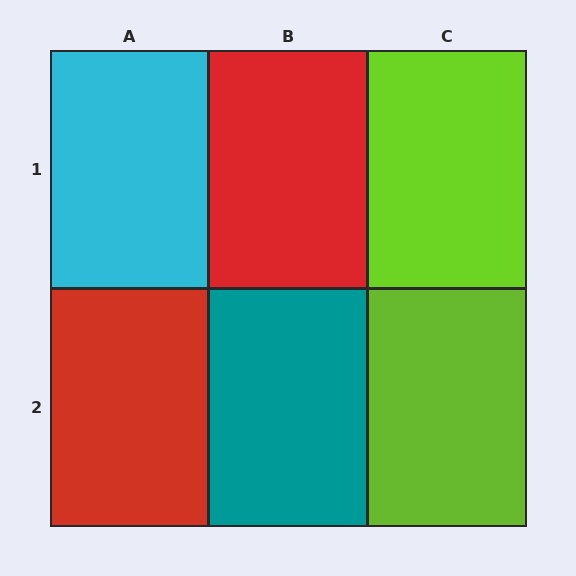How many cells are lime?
2 cells are lime.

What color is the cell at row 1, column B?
Red.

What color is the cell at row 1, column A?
Cyan.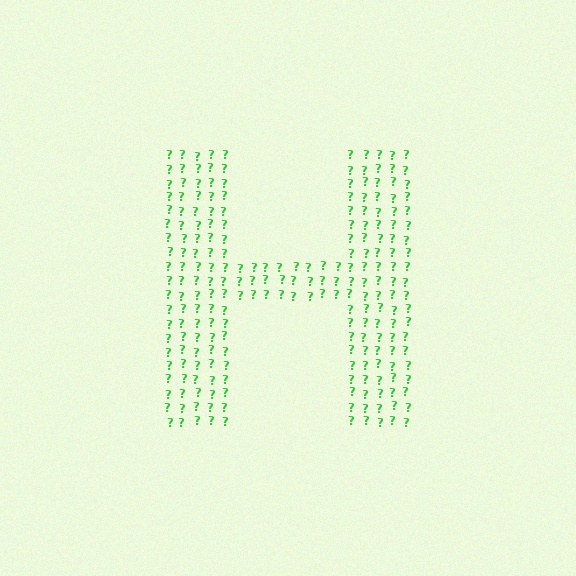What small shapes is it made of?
It is made of small question marks.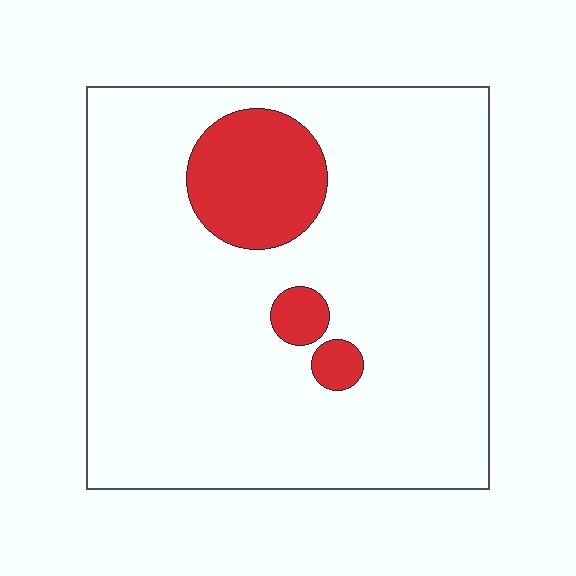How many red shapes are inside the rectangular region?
3.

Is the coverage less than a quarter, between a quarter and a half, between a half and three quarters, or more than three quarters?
Less than a quarter.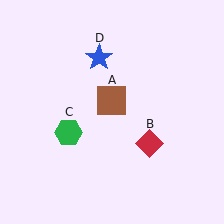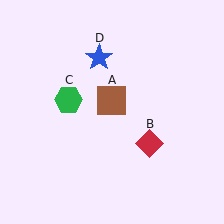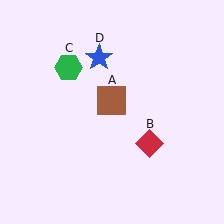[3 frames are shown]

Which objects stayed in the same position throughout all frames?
Brown square (object A) and red diamond (object B) and blue star (object D) remained stationary.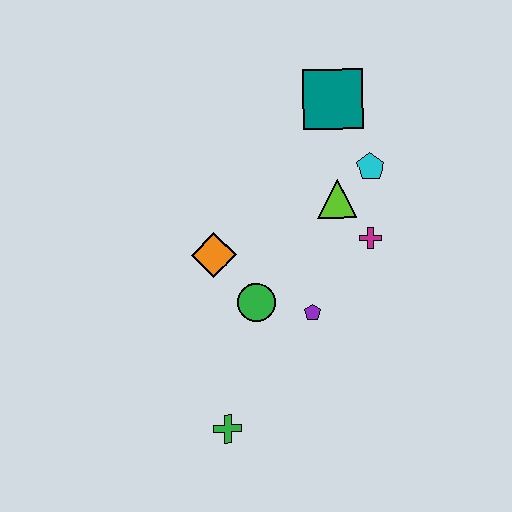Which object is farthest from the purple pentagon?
The teal square is farthest from the purple pentagon.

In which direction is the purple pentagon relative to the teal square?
The purple pentagon is below the teal square.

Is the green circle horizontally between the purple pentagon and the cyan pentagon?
No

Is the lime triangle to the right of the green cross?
Yes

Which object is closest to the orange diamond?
The green circle is closest to the orange diamond.